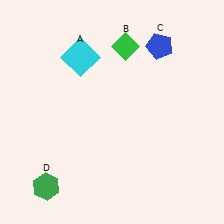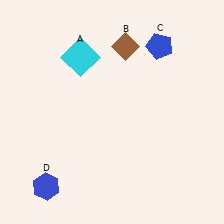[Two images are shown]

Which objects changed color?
B changed from green to brown. D changed from green to blue.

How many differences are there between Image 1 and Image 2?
There are 2 differences between the two images.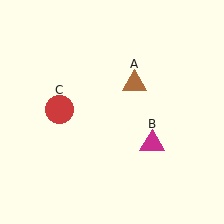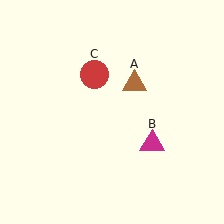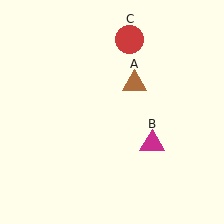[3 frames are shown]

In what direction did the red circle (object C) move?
The red circle (object C) moved up and to the right.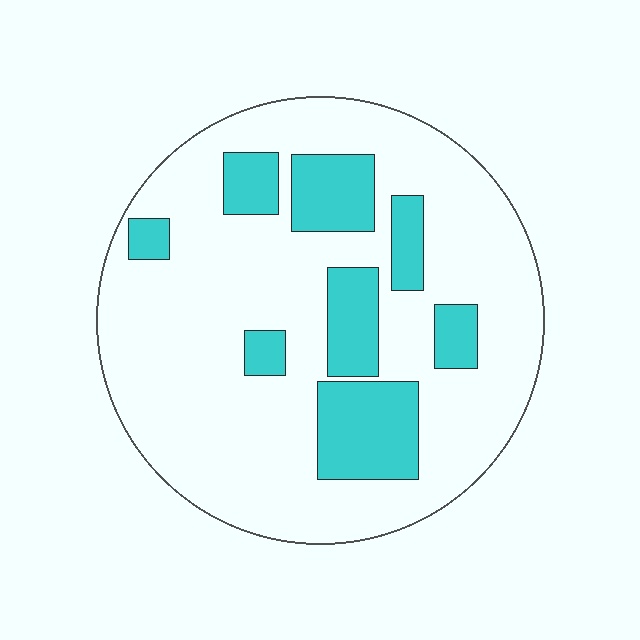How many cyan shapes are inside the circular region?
8.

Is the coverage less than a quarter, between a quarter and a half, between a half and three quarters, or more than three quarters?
Less than a quarter.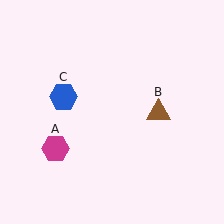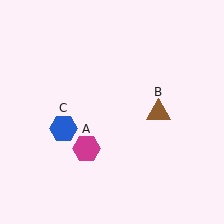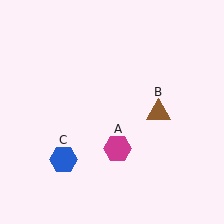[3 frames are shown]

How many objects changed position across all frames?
2 objects changed position: magenta hexagon (object A), blue hexagon (object C).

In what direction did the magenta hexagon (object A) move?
The magenta hexagon (object A) moved right.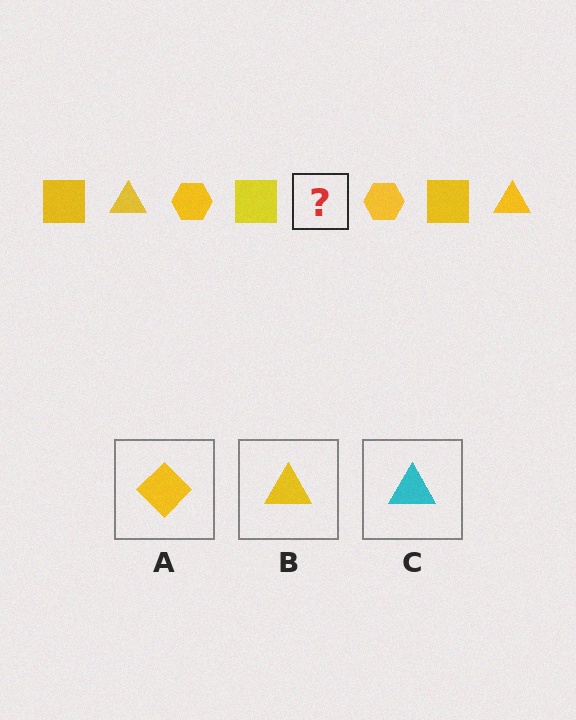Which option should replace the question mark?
Option B.